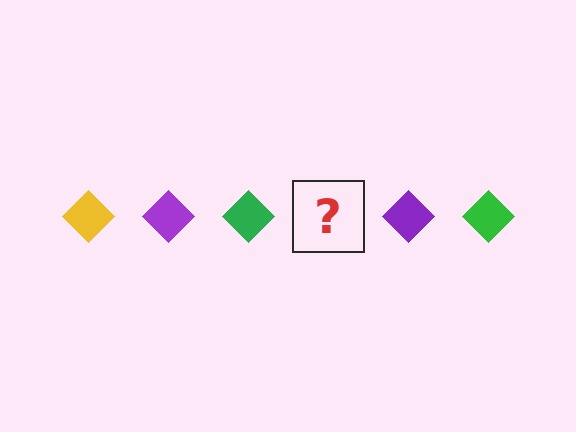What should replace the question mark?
The question mark should be replaced with a yellow diamond.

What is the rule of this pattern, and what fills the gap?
The rule is that the pattern cycles through yellow, purple, green diamonds. The gap should be filled with a yellow diamond.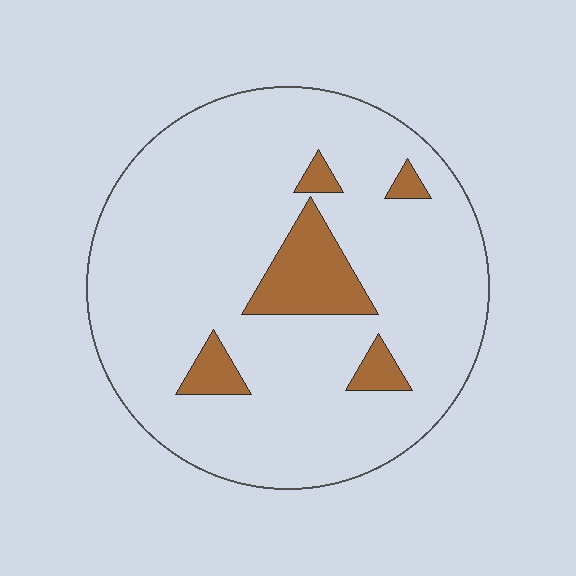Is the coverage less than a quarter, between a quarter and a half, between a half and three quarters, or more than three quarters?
Less than a quarter.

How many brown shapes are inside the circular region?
5.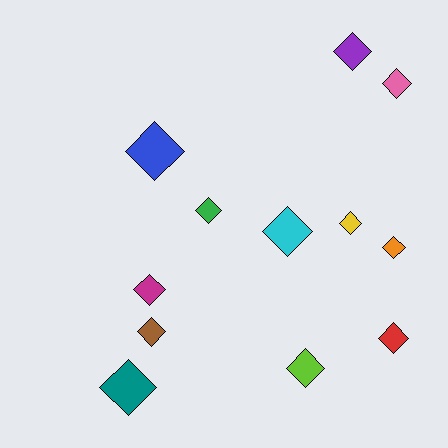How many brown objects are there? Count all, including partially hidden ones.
There is 1 brown object.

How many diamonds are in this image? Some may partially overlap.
There are 12 diamonds.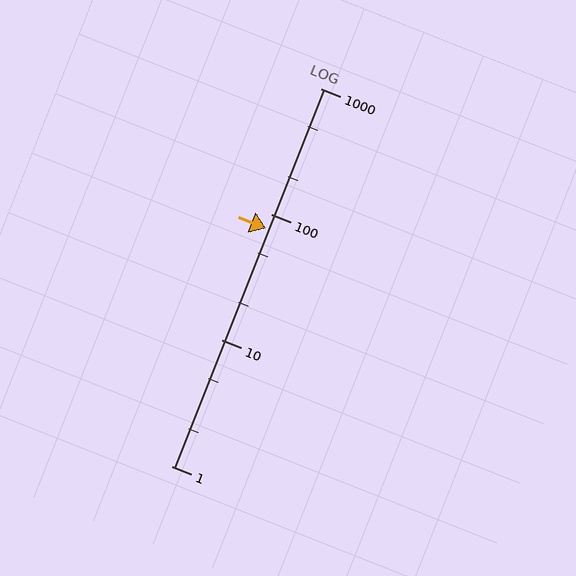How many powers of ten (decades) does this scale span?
The scale spans 3 decades, from 1 to 1000.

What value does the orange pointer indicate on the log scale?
The pointer indicates approximately 77.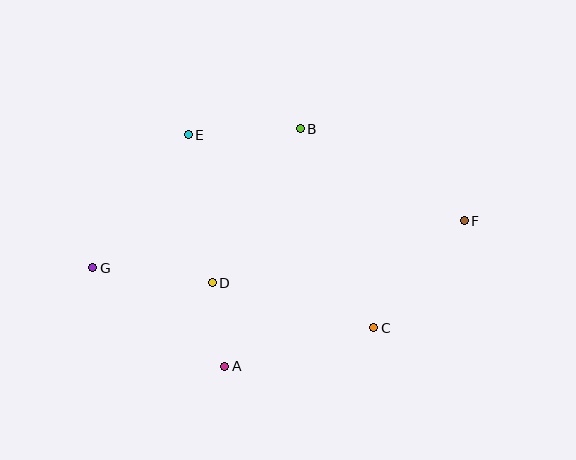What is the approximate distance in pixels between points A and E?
The distance between A and E is approximately 234 pixels.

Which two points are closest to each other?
Points A and D are closest to each other.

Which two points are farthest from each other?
Points F and G are farthest from each other.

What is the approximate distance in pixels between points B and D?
The distance between B and D is approximately 178 pixels.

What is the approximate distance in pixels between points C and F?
The distance between C and F is approximately 140 pixels.